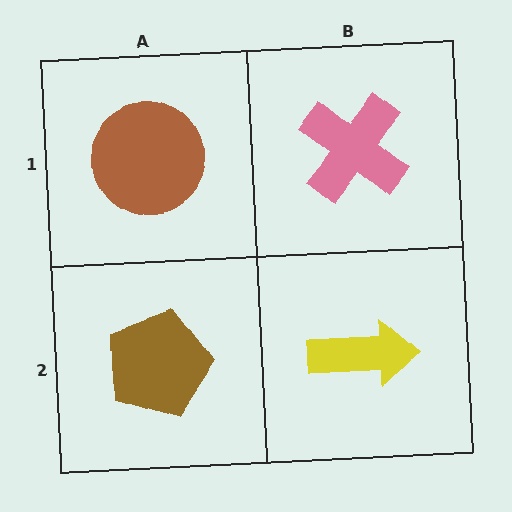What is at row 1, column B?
A pink cross.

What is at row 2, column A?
A brown pentagon.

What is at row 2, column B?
A yellow arrow.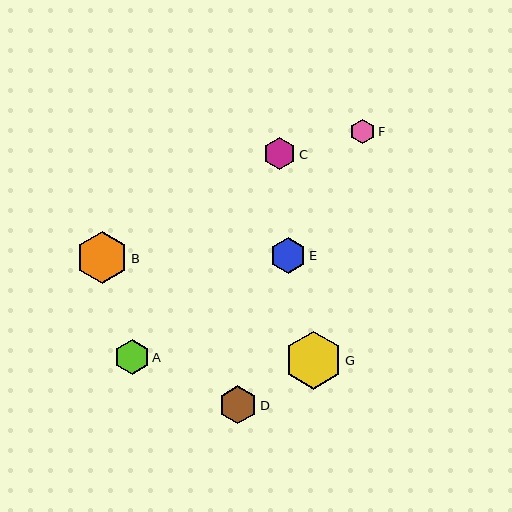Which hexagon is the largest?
Hexagon G is the largest with a size of approximately 58 pixels.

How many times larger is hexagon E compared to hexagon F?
Hexagon E is approximately 1.4 times the size of hexagon F.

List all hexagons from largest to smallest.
From largest to smallest: G, B, D, E, A, C, F.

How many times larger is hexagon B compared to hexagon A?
Hexagon B is approximately 1.5 times the size of hexagon A.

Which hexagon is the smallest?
Hexagon F is the smallest with a size of approximately 25 pixels.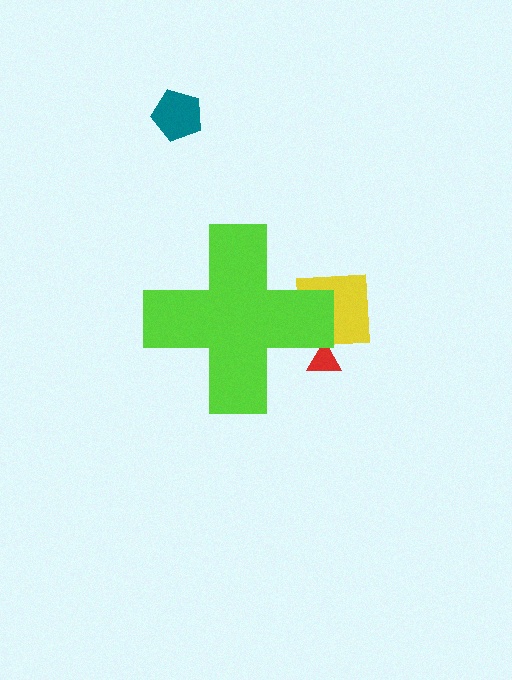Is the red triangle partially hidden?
Yes, the red triangle is partially hidden behind the lime cross.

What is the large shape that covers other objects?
A lime cross.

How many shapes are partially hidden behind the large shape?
2 shapes are partially hidden.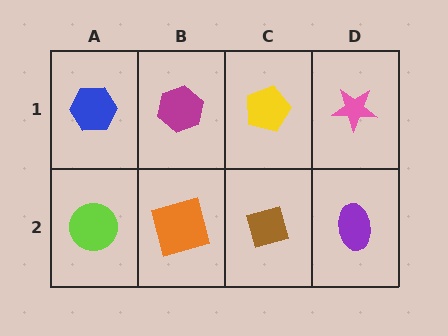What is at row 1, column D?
A pink star.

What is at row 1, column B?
A magenta hexagon.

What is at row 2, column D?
A purple ellipse.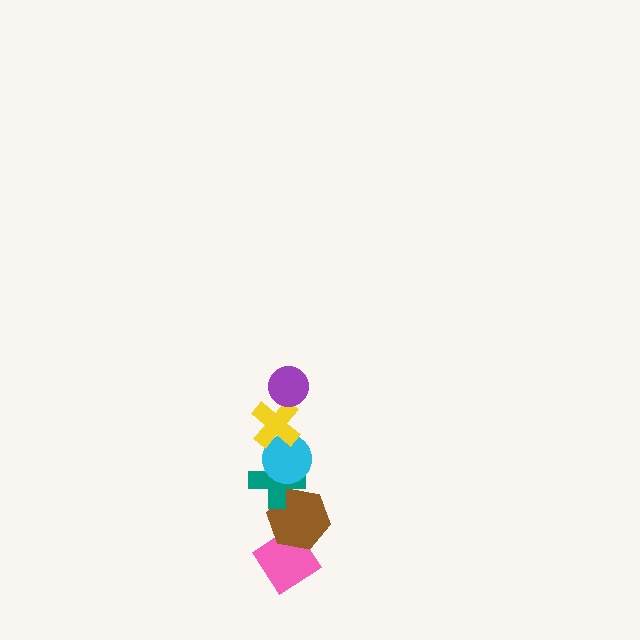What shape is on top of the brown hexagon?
The teal cross is on top of the brown hexagon.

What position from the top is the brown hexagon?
The brown hexagon is 5th from the top.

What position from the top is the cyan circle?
The cyan circle is 3rd from the top.